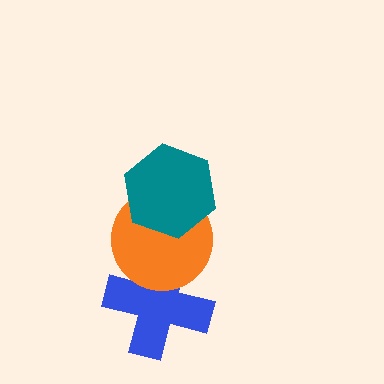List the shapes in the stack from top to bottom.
From top to bottom: the teal hexagon, the orange circle, the blue cross.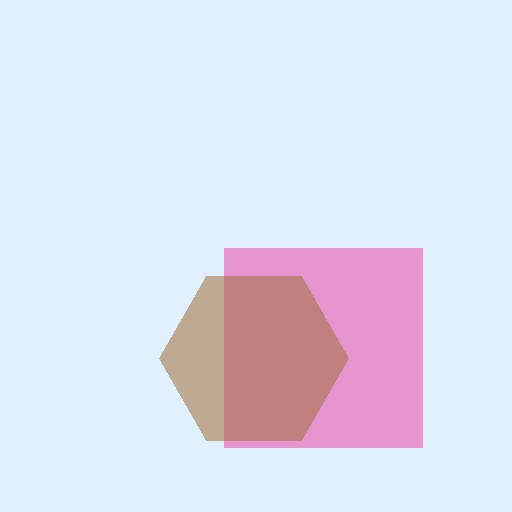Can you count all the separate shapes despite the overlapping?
Yes, there are 2 separate shapes.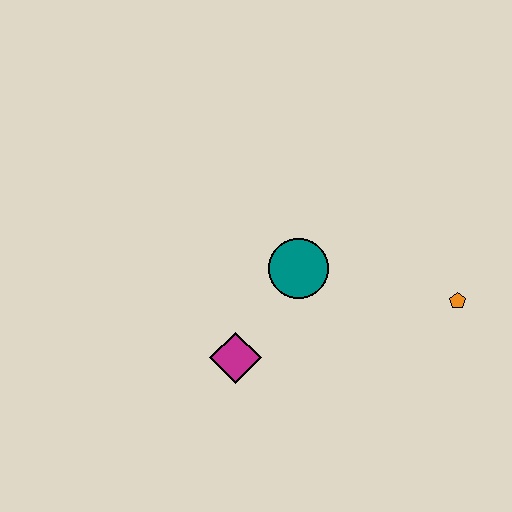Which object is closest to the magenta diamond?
The teal circle is closest to the magenta diamond.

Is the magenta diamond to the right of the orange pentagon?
No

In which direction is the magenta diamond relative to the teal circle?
The magenta diamond is below the teal circle.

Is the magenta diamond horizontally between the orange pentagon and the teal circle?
No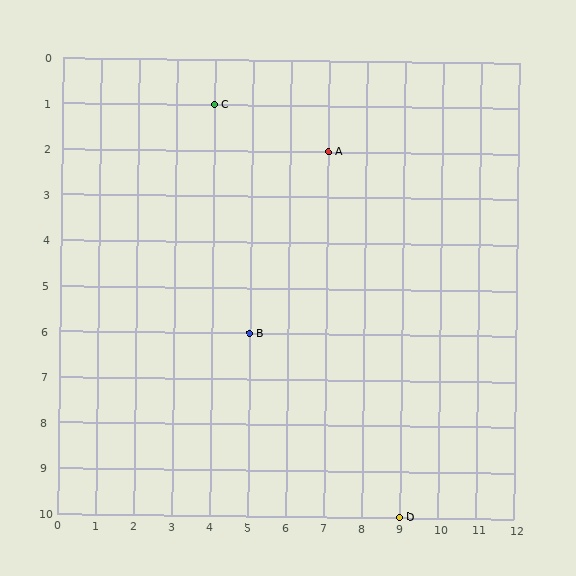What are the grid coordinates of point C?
Point C is at grid coordinates (4, 1).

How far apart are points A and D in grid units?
Points A and D are 2 columns and 8 rows apart (about 8.2 grid units diagonally).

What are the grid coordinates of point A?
Point A is at grid coordinates (7, 2).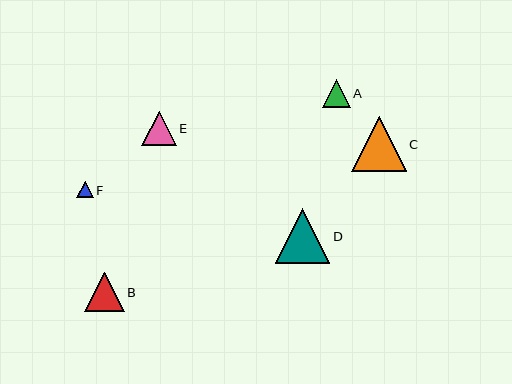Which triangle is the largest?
Triangle C is the largest with a size of approximately 55 pixels.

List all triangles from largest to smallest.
From largest to smallest: C, D, B, E, A, F.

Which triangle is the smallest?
Triangle F is the smallest with a size of approximately 16 pixels.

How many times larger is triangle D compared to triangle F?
Triangle D is approximately 3.3 times the size of triangle F.